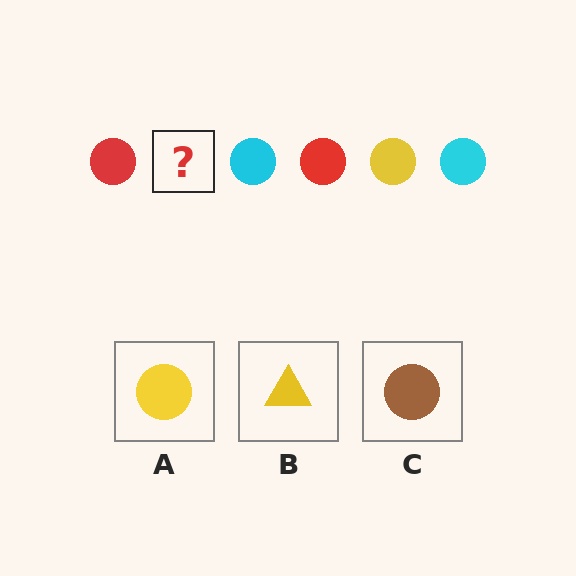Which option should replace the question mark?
Option A.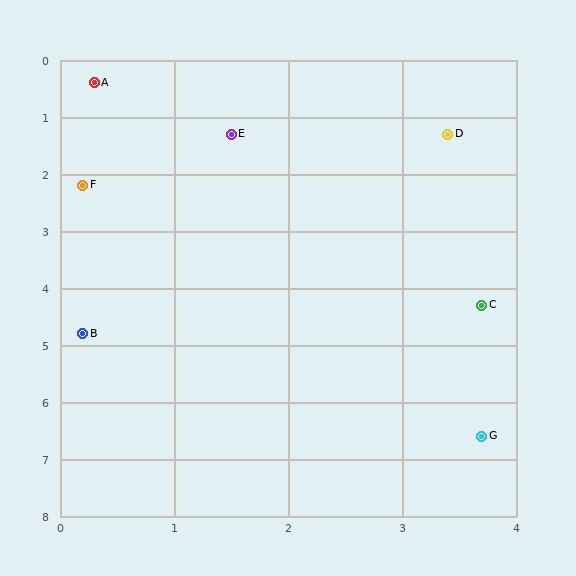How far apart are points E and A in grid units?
Points E and A are about 1.5 grid units apart.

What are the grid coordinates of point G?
Point G is at approximately (3.7, 6.6).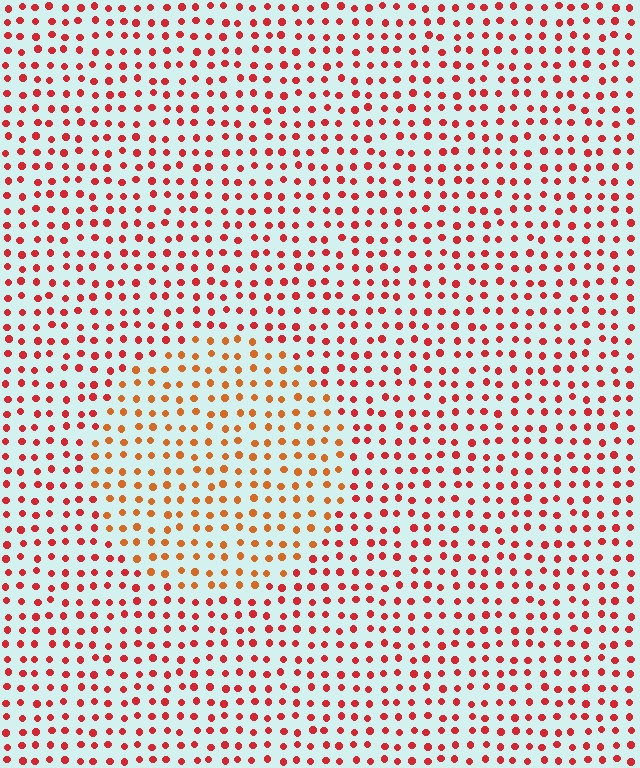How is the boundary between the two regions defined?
The boundary is defined purely by a slight shift in hue (about 28 degrees). Spacing, size, and orientation are identical on both sides.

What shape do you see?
I see a circle.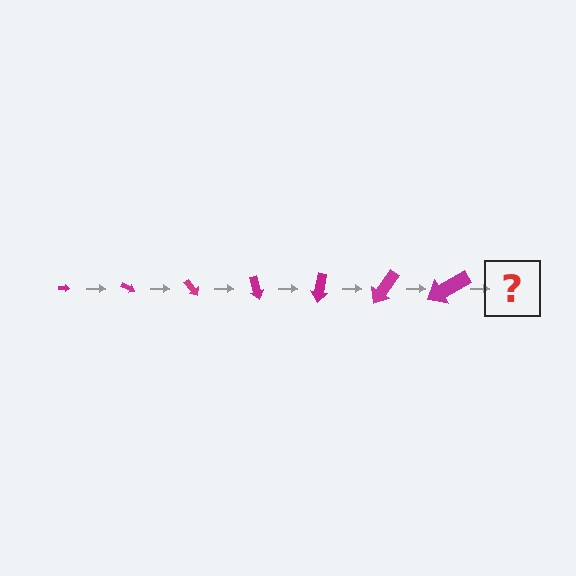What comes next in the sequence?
The next element should be an arrow, larger than the previous one and rotated 175 degrees from the start.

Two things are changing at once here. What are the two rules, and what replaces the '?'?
The two rules are that the arrow grows larger each step and it rotates 25 degrees each step. The '?' should be an arrow, larger than the previous one and rotated 175 degrees from the start.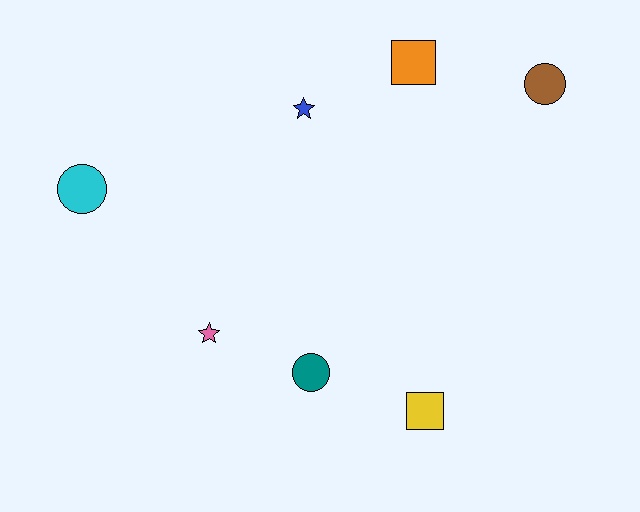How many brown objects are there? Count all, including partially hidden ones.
There is 1 brown object.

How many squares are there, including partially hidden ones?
There are 2 squares.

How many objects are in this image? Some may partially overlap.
There are 7 objects.